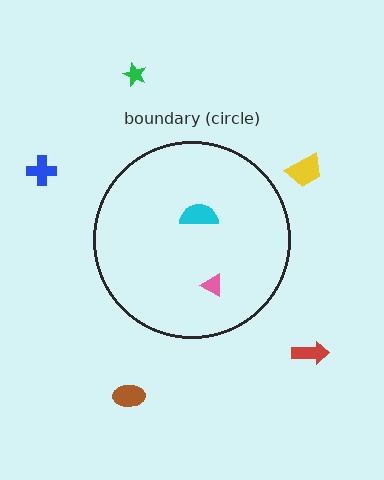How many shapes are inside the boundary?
2 inside, 5 outside.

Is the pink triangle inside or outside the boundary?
Inside.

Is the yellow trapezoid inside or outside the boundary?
Outside.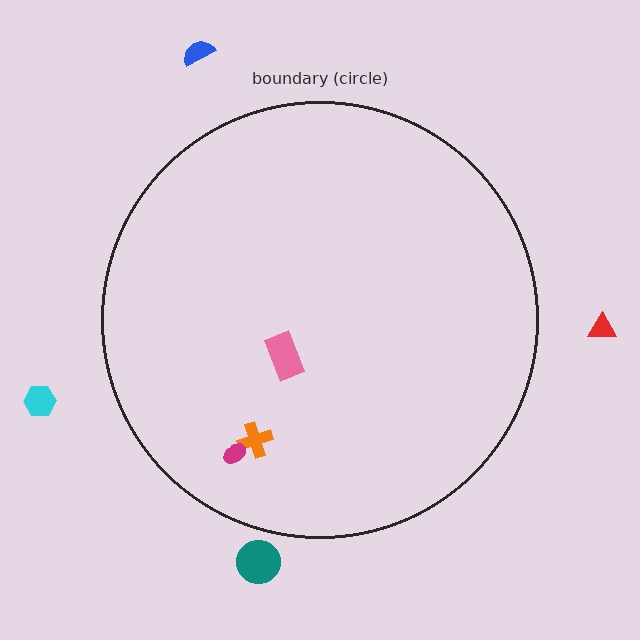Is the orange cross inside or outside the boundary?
Inside.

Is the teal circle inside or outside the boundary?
Outside.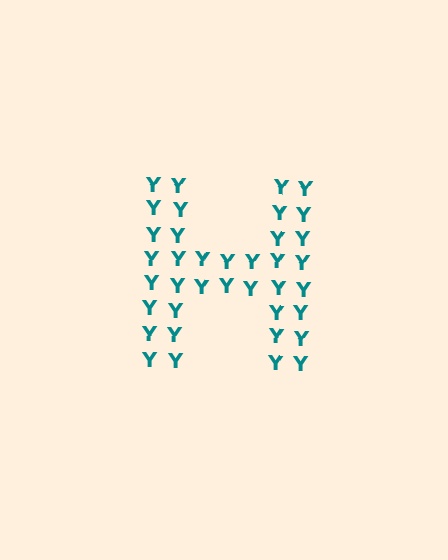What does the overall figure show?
The overall figure shows the letter H.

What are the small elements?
The small elements are letter Y's.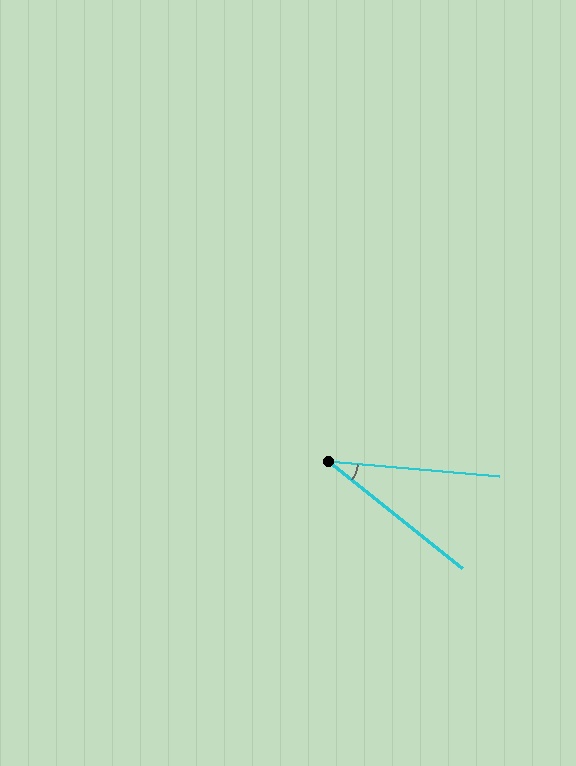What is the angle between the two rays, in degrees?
Approximately 34 degrees.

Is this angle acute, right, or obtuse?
It is acute.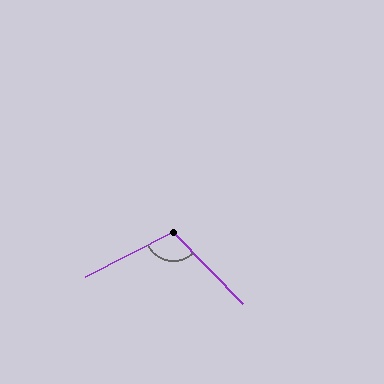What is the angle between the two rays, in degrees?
Approximately 107 degrees.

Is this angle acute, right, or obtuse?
It is obtuse.